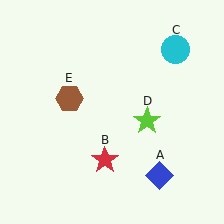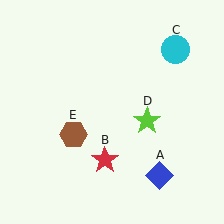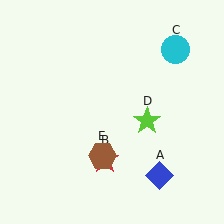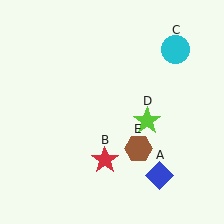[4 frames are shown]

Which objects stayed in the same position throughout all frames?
Blue diamond (object A) and red star (object B) and cyan circle (object C) and lime star (object D) remained stationary.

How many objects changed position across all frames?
1 object changed position: brown hexagon (object E).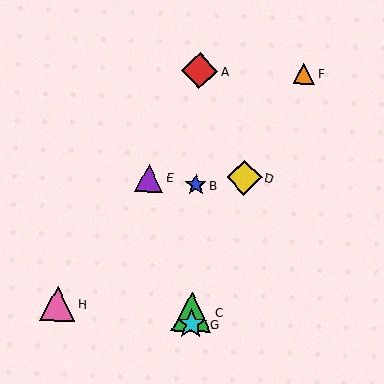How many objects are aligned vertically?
4 objects (A, B, C, G) are aligned vertically.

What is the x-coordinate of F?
Object F is at x≈304.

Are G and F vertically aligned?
No, G is at x≈191 and F is at x≈304.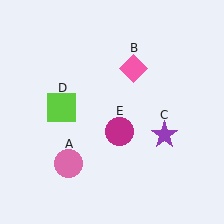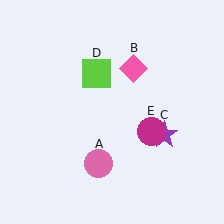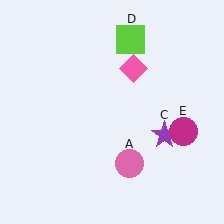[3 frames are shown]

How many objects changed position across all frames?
3 objects changed position: pink circle (object A), lime square (object D), magenta circle (object E).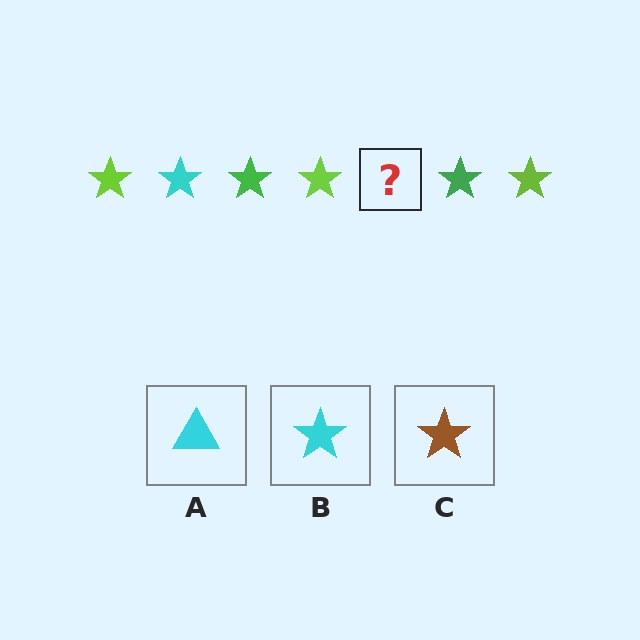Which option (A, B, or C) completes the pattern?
B.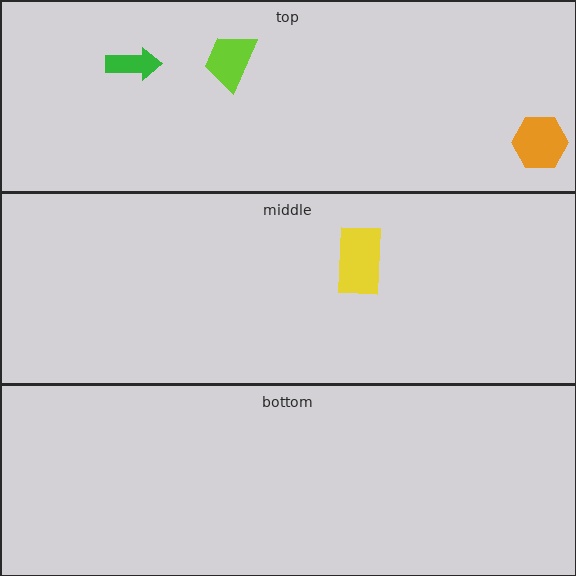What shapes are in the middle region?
The yellow rectangle.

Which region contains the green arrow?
The top region.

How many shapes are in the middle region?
1.